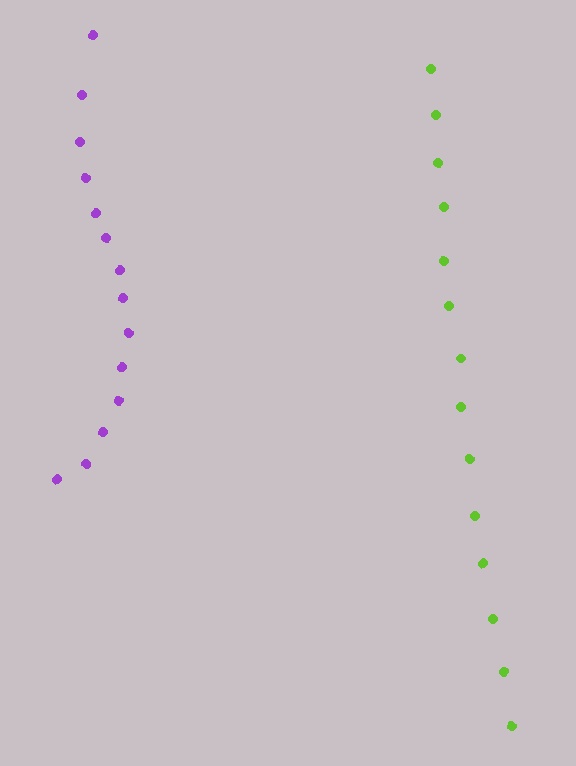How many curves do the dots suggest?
There are 2 distinct paths.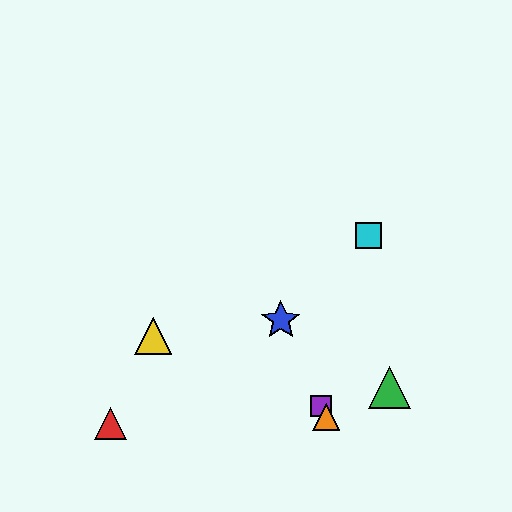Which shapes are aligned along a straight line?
The blue star, the purple square, the orange triangle are aligned along a straight line.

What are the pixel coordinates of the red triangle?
The red triangle is at (111, 424).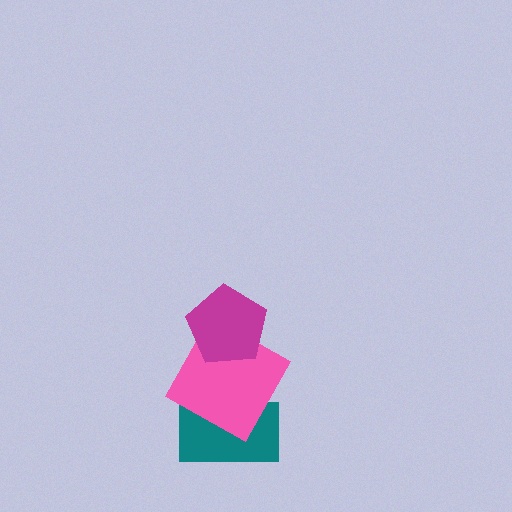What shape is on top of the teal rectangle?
The pink square is on top of the teal rectangle.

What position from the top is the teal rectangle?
The teal rectangle is 3rd from the top.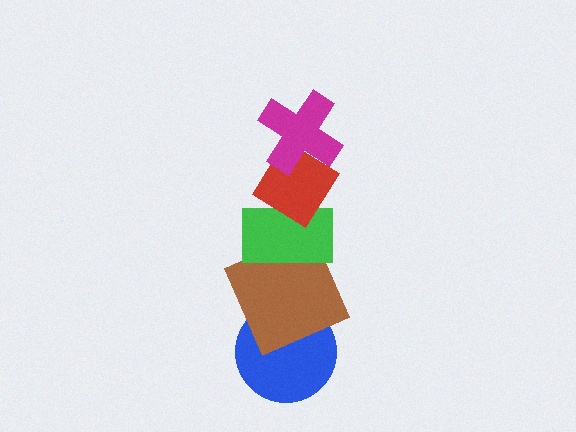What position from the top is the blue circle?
The blue circle is 5th from the top.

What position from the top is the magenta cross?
The magenta cross is 1st from the top.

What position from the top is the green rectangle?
The green rectangle is 3rd from the top.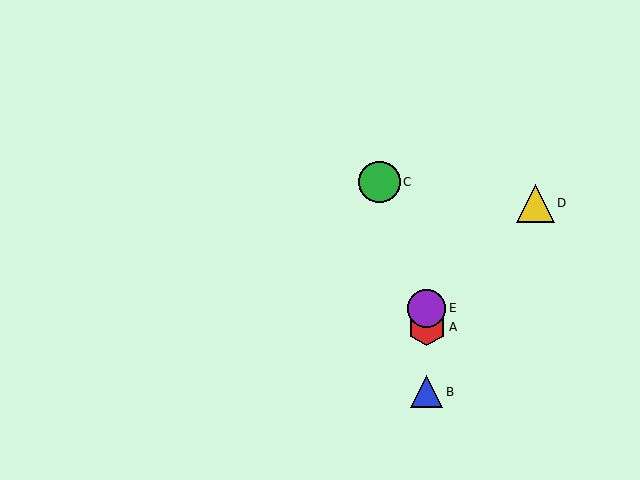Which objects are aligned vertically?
Objects A, B, E are aligned vertically.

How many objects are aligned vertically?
3 objects (A, B, E) are aligned vertically.